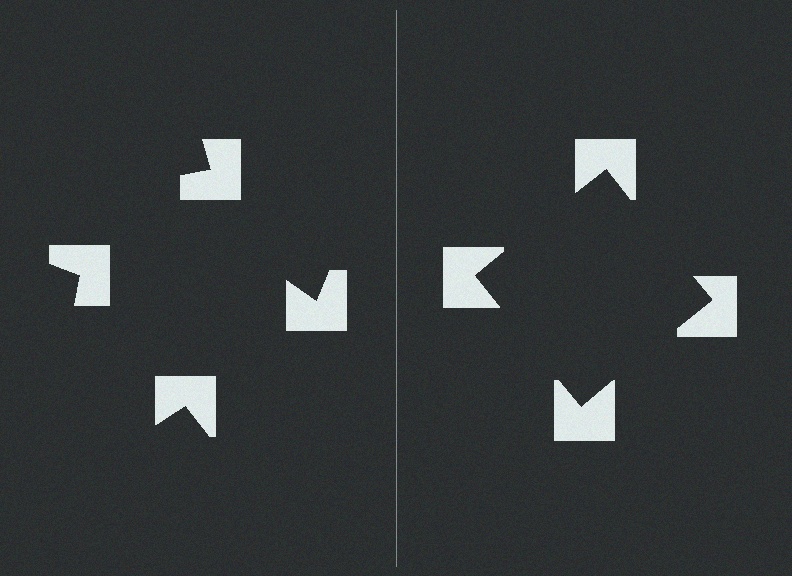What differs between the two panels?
The notched squares are positioned identically on both sides; only the wedge orientations differ. On the right they align to a square; on the left they are misaligned.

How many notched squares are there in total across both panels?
8 — 4 on each side.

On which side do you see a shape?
An illusory square appears on the right side. On the left side the wedge cuts are rotated, so no coherent shape forms.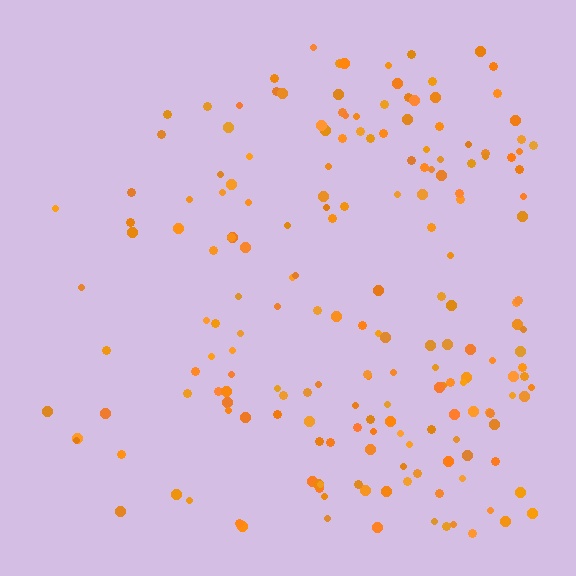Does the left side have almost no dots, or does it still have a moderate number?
Still a moderate number, just noticeably fewer than the right.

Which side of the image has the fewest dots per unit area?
The left.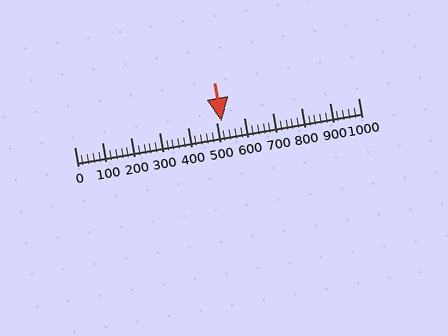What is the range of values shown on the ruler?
The ruler shows values from 0 to 1000.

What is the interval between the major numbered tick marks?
The major tick marks are spaced 100 units apart.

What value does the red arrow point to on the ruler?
The red arrow points to approximately 520.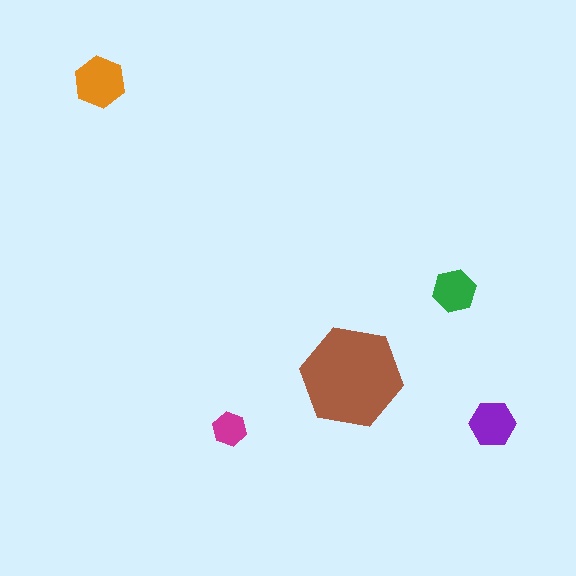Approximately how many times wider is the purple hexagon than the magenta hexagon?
About 1.5 times wider.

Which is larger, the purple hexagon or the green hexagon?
The purple one.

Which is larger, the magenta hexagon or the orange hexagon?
The orange one.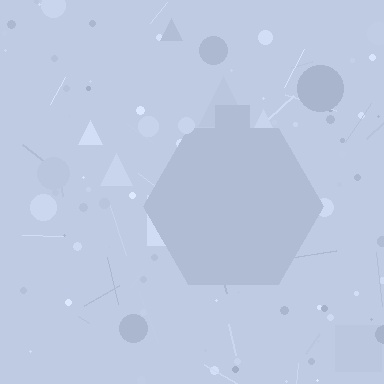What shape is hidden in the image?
A hexagon is hidden in the image.